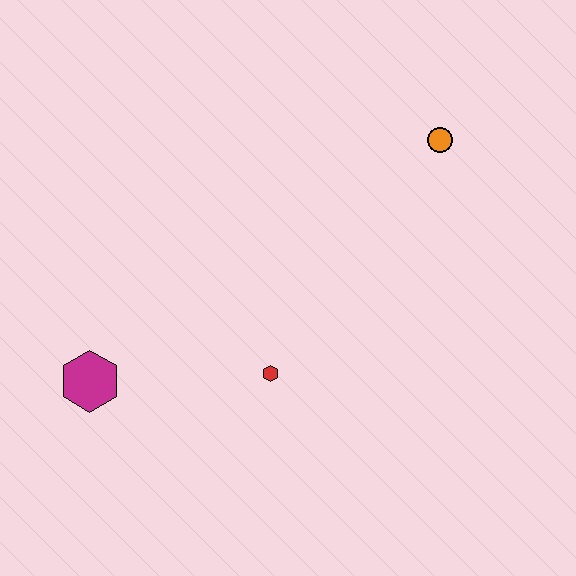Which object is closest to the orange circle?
The red hexagon is closest to the orange circle.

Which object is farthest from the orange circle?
The magenta hexagon is farthest from the orange circle.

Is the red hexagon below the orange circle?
Yes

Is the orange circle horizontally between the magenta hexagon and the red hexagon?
No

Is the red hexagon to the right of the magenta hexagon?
Yes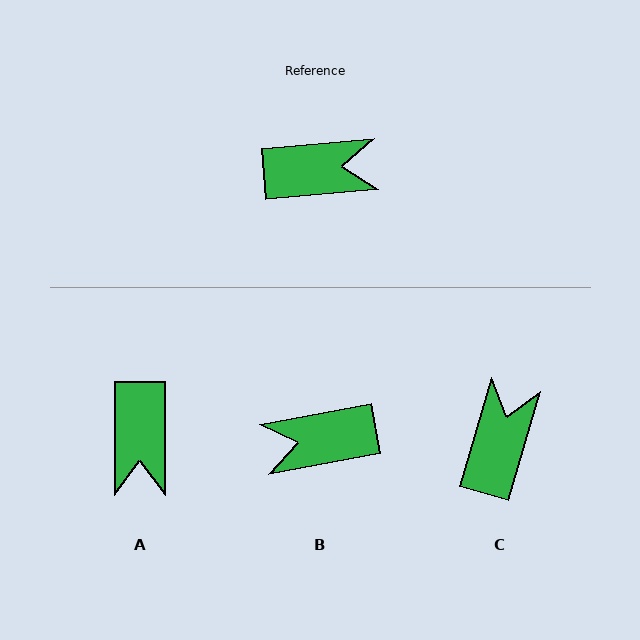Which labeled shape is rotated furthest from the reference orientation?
B, about 174 degrees away.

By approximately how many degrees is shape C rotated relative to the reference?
Approximately 69 degrees counter-clockwise.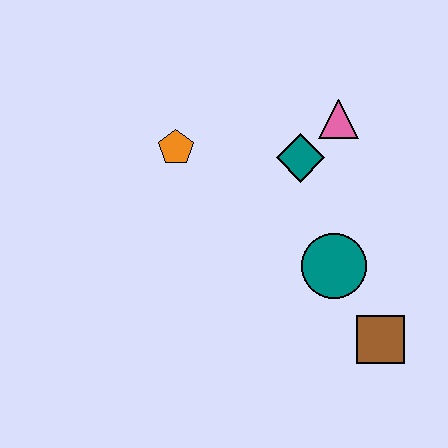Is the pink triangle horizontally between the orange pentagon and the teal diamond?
No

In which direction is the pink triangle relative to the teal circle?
The pink triangle is above the teal circle.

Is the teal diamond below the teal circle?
No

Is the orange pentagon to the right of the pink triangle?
No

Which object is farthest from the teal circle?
The orange pentagon is farthest from the teal circle.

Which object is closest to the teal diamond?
The pink triangle is closest to the teal diamond.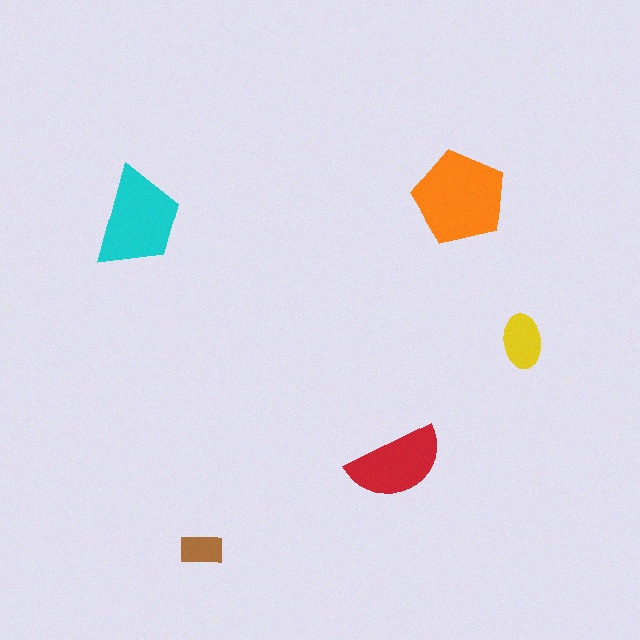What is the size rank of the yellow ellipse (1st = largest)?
4th.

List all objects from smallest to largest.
The brown rectangle, the yellow ellipse, the red semicircle, the cyan trapezoid, the orange pentagon.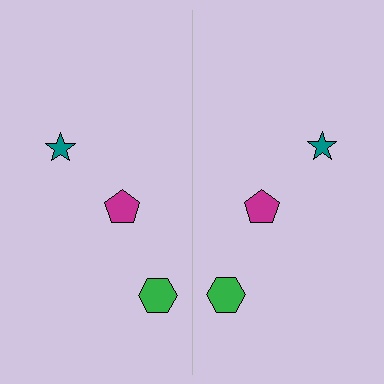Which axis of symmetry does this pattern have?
The pattern has a vertical axis of symmetry running through the center of the image.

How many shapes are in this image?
There are 6 shapes in this image.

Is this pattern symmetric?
Yes, this pattern has bilateral (reflection) symmetry.